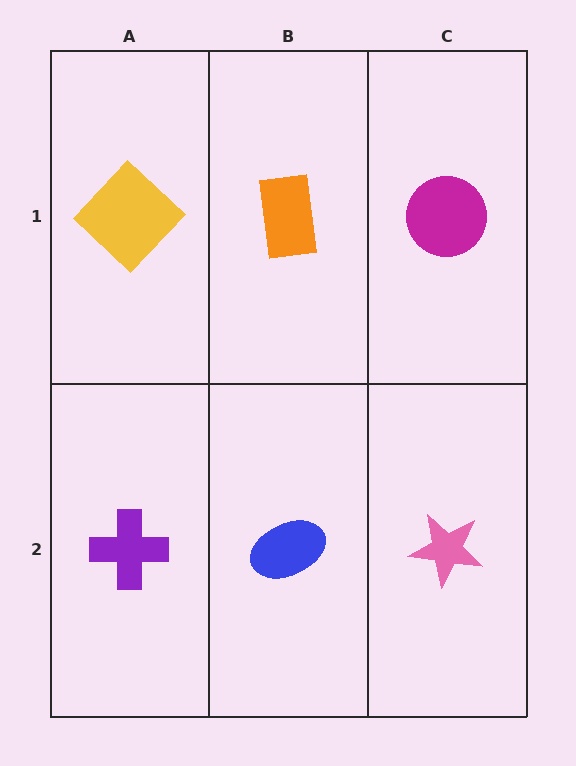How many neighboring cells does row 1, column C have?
2.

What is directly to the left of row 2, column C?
A blue ellipse.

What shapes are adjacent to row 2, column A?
A yellow diamond (row 1, column A), a blue ellipse (row 2, column B).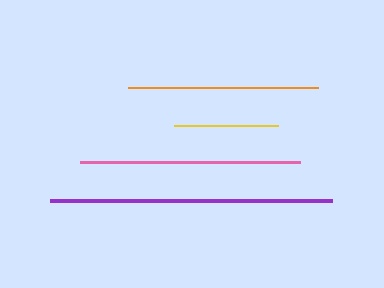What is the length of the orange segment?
The orange segment is approximately 190 pixels long.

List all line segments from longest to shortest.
From longest to shortest: purple, pink, orange, yellow.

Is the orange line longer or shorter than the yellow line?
The orange line is longer than the yellow line.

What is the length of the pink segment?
The pink segment is approximately 219 pixels long.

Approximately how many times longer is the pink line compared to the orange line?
The pink line is approximately 1.2 times the length of the orange line.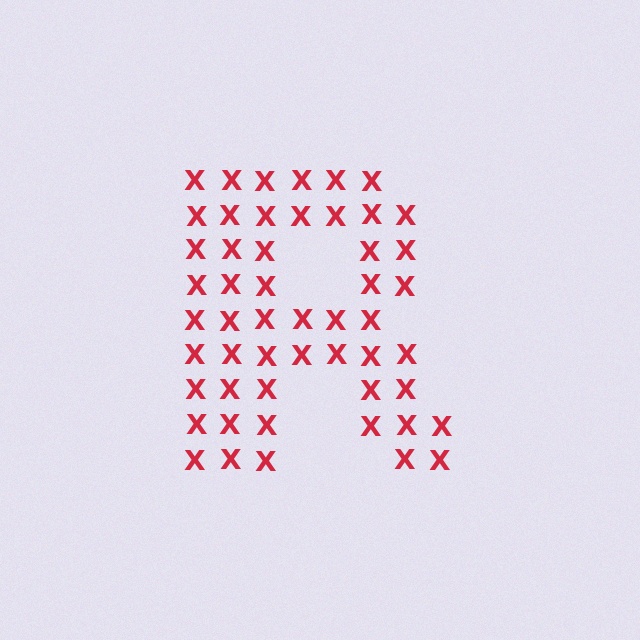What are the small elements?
The small elements are letter X's.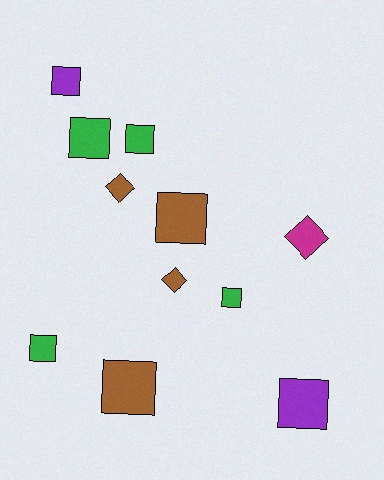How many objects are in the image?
There are 11 objects.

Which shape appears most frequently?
Square, with 8 objects.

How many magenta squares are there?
There are no magenta squares.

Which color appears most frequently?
Green, with 4 objects.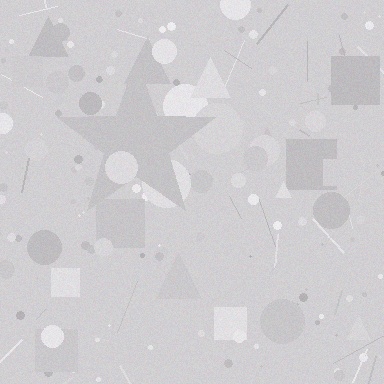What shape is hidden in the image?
A star is hidden in the image.